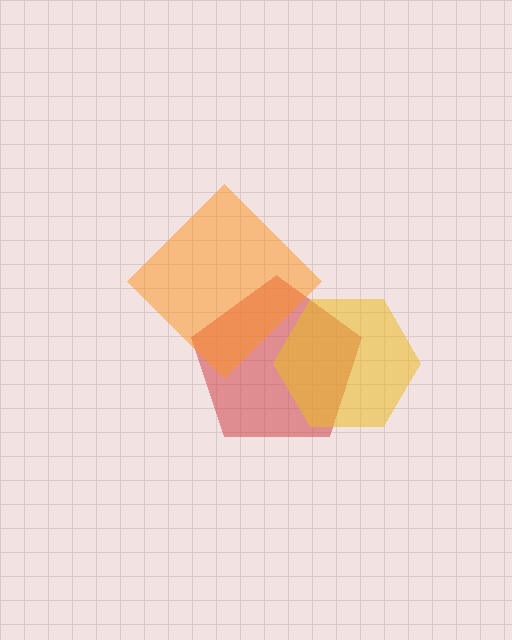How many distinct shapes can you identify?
There are 3 distinct shapes: a red pentagon, an orange diamond, a yellow hexagon.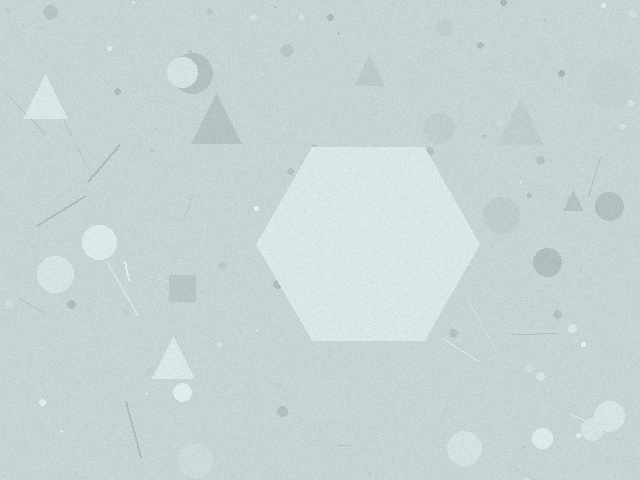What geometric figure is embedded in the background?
A hexagon is embedded in the background.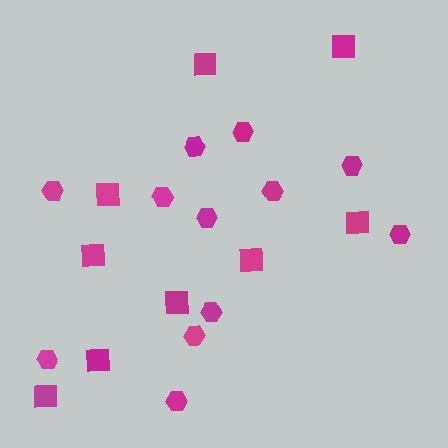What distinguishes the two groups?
There are 2 groups: one group of squares (9) and one group of hexagons (12).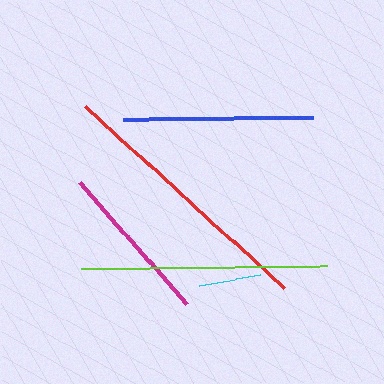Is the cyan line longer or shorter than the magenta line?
The magenta line is longer than the cyan line.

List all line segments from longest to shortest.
From longest to shortest: red, lime, blue, magenta, cyan.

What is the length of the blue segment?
The blue segment is approximately 190 pixels long.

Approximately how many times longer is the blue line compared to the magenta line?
The blue line is approximately 1.2 times the length of the magenta line.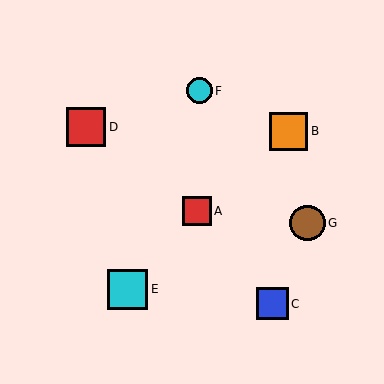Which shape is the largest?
The cyan square (labeled E) is the largest.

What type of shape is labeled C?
Shape C is a blue square.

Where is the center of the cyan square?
The center of the cyan square is at (128, 289).